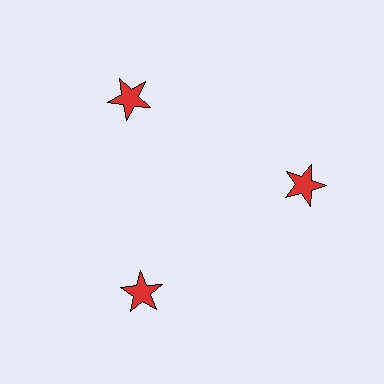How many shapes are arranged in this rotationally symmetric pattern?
There are 3 shapes, arranged in 3 groups of 1.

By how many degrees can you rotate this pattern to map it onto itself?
The pattern maps onto itself every 120 degrees of rotation.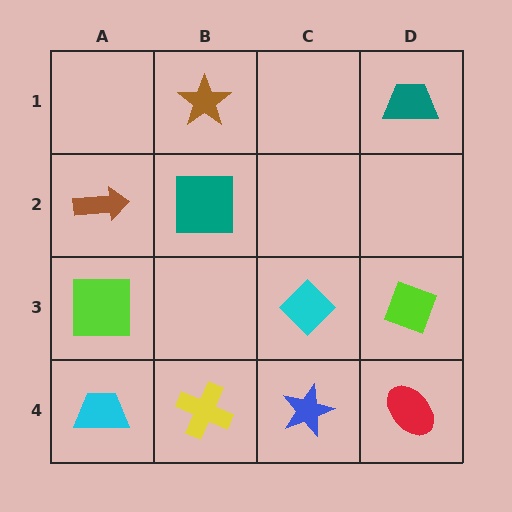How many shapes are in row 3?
3 shapes.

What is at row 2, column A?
A brown arrow.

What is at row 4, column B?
A yellow cross.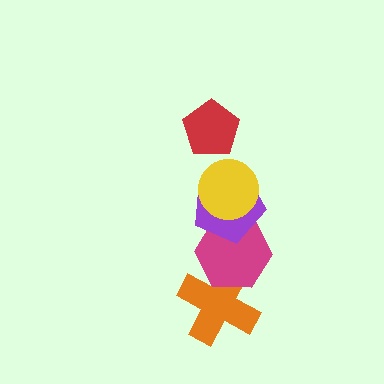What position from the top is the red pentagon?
The red pentagon is 1st from the top.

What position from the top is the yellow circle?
The yellow circle is 2nd from the top.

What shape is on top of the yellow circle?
The red pentagon is on top of the yellow circle.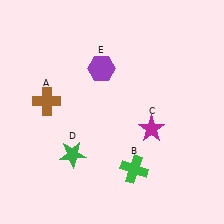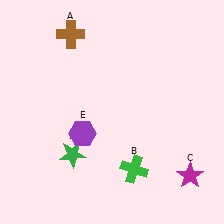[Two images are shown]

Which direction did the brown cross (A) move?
The brown cross (A) moved up.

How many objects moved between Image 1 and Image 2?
3 objects moved between the two images.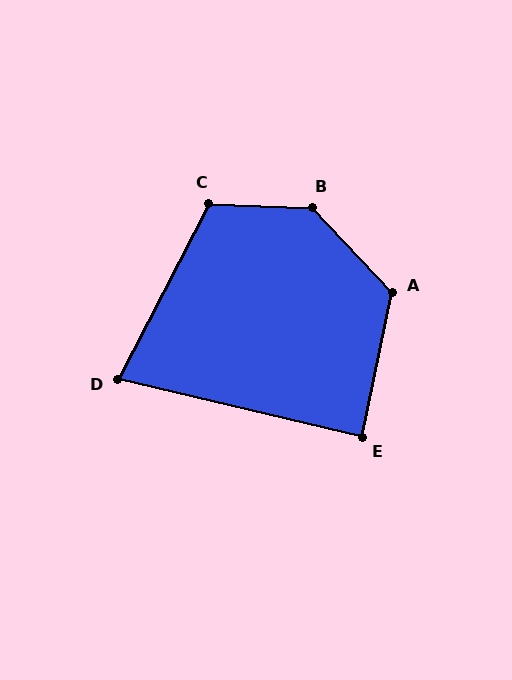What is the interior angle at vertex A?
Approximately 125 degrees (obtuse).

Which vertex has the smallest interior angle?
D, at approximately 76 degrees.